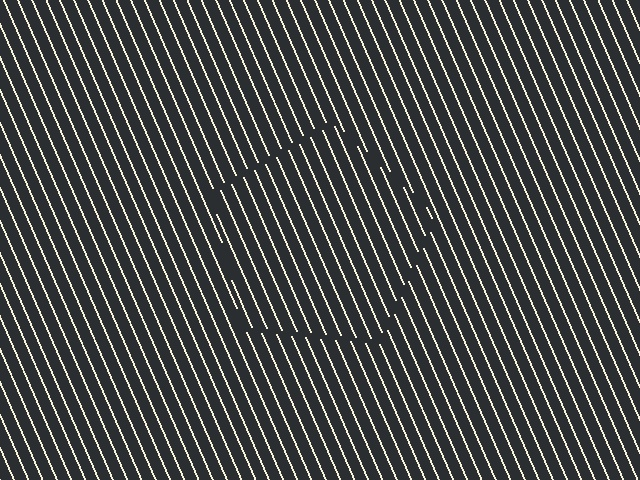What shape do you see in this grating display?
An illusory pentagon. The interior of the shape contains the same grating, shifted by half a period — the contour is defined by the phase discontinuity where line-ends from the inner and outer gratings abut.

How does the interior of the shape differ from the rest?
The interior of the shape contains the same grating, shifted by half a period — the contour is defined by the phase discontinuity where line-ends from the inner and outer gratings abut.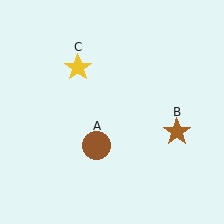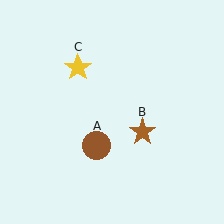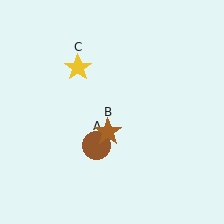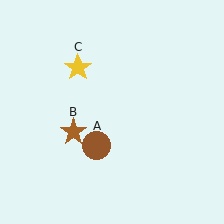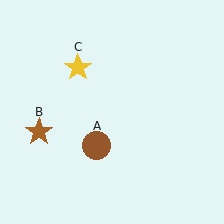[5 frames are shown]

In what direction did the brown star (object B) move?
The brown star (object B) moved left.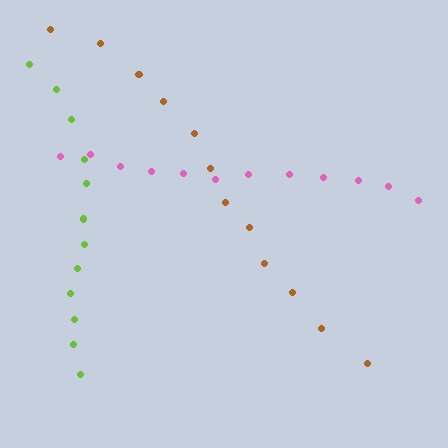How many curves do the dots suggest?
There are 3 distinct paths.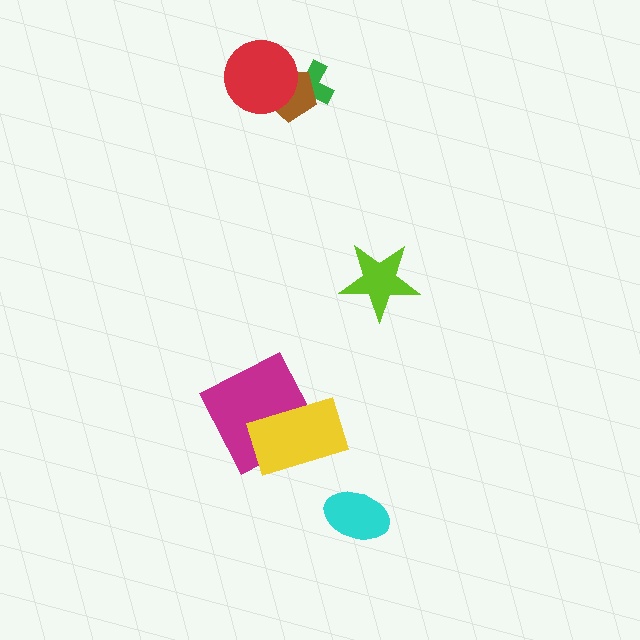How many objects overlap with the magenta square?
1 object overlaps with the magenta square.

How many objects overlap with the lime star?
0 objects overlap with the lime star.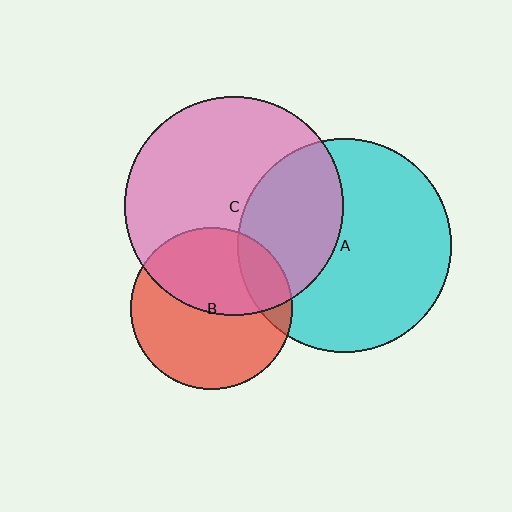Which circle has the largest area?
Circle C (pink).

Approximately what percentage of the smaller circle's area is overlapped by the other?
Approximately 15%.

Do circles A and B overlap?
Yes.